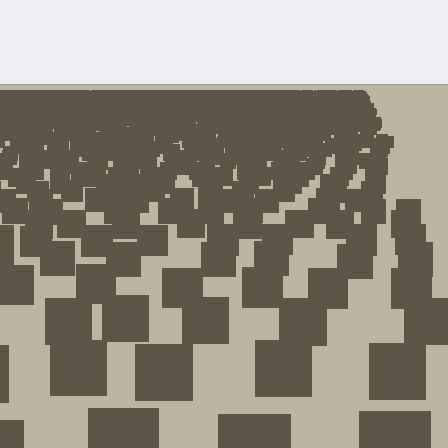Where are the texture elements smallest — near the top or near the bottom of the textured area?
Near the top.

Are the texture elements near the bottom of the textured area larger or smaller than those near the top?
Larger. Near the bottom, elements are closer to the viewer and appear at a bigger on-screen size.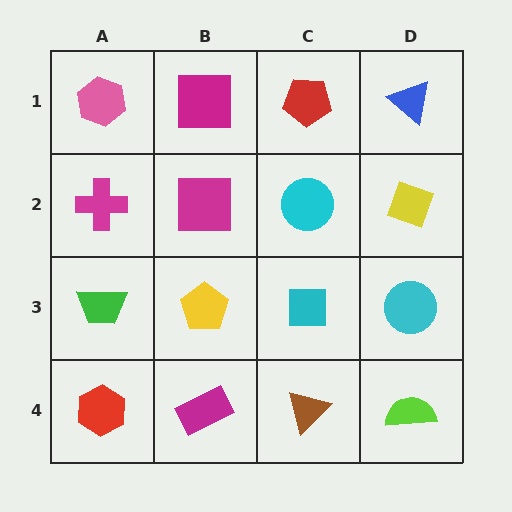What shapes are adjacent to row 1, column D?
A yellow diamond (row 2, column D), a red pentagon (row 1, column C).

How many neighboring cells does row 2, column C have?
4.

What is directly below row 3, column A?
A red hexagon.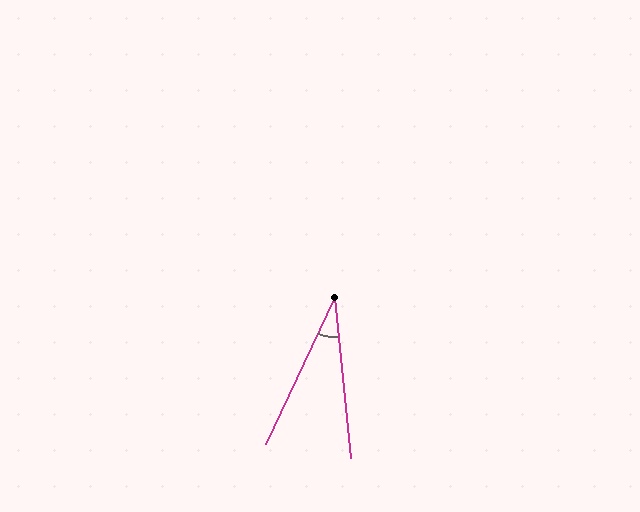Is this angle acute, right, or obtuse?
It is acute.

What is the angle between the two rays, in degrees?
Approximately 31 degrees.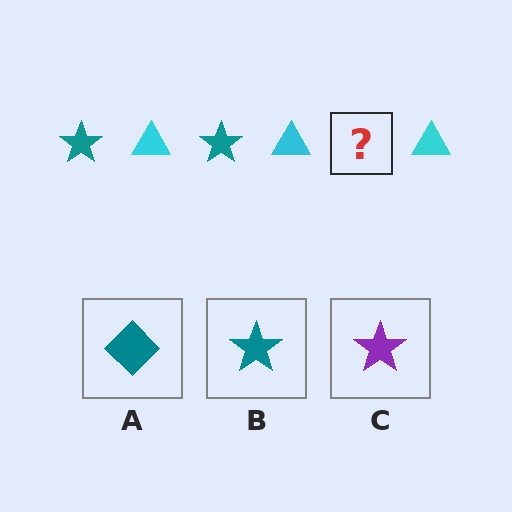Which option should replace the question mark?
Option B.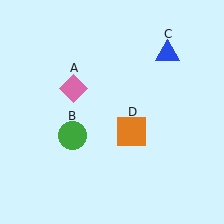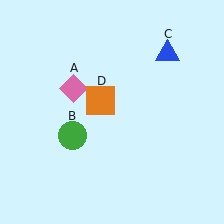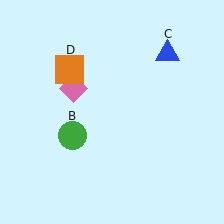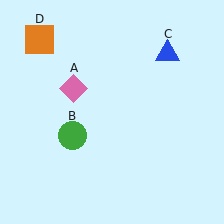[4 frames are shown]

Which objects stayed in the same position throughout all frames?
Pink diamond (object A) and green circle (object B) and blue triangle (object C) remained stationary.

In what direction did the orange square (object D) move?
The orange square (object D) moved up and to the left.